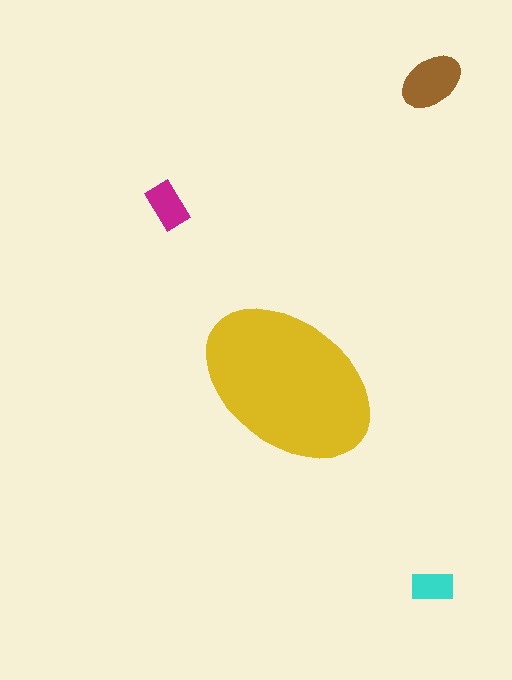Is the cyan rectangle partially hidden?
No, the cyan rectangle is fully visible.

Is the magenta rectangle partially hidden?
No, the magenta rectangle is fully visible.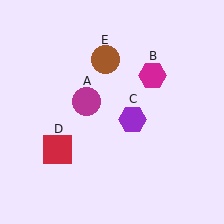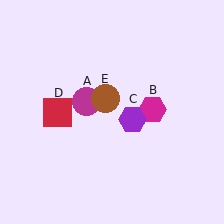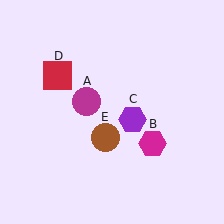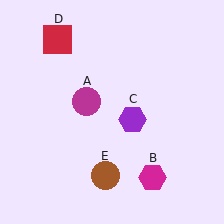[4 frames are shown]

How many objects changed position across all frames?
3 objects changed position: magenta hexagon (object B), red square (object D), brown circle (object E).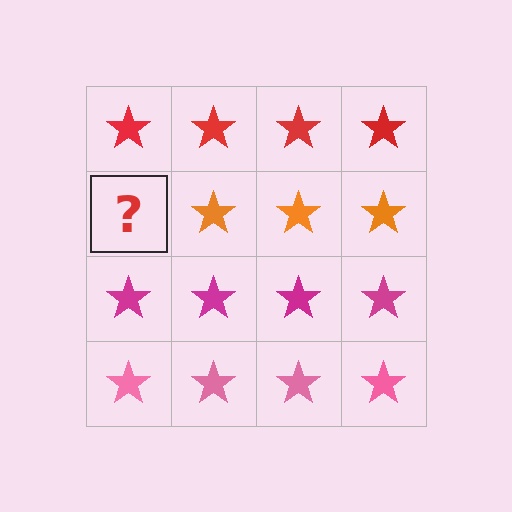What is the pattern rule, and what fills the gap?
The rule is that each row has a consistent color. The gap should be filled with an orange star.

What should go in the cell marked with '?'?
The missing cell should contain an orange star.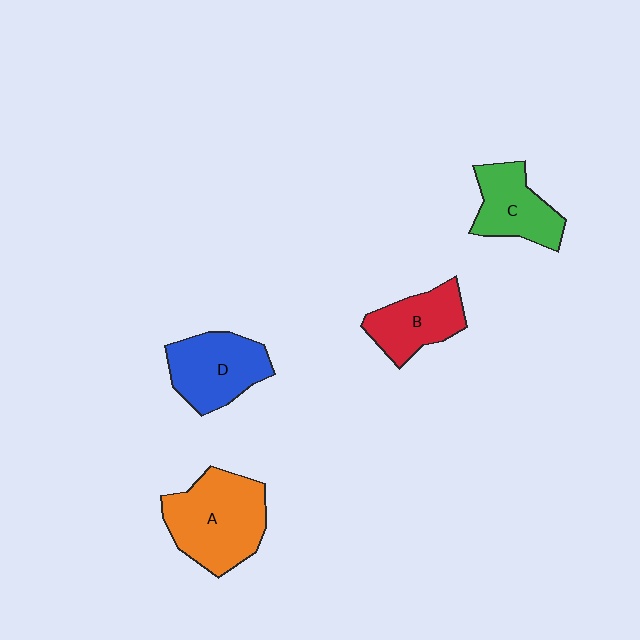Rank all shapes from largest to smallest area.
From largest to smallest: A (orange), D (blue), C (green), B (red).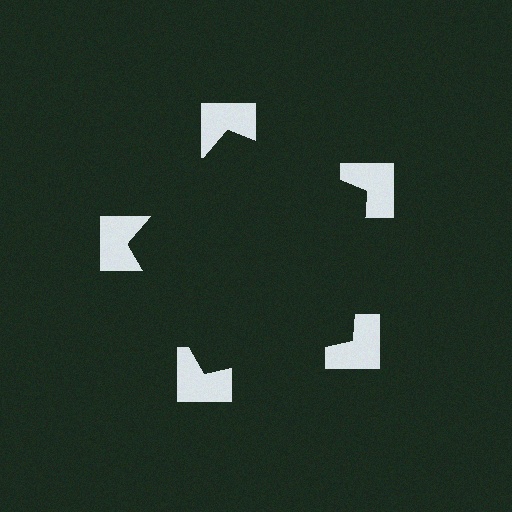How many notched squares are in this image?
There are 5 — one at each vertex of the illusory pentagon.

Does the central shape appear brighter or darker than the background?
It typically appears slightly darker than the background, even though no actual brightness change is drawn.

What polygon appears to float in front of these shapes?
An illusory pentagon — its edges are inferred from the aligned wedge cuts in the notched squares, not physically drawn.